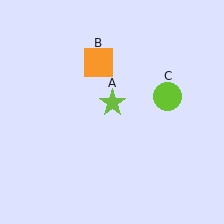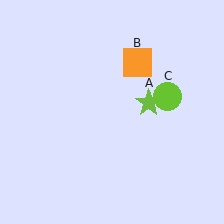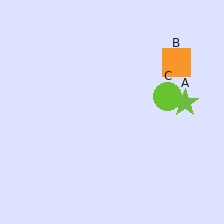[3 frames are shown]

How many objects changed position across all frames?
2 objects changed position: lime star (object A), orange square (object B).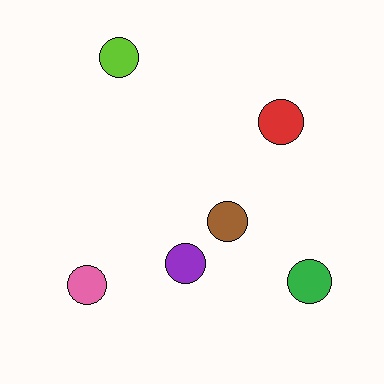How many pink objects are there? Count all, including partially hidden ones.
There is 1 pink object.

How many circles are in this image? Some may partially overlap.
There are 6 circles.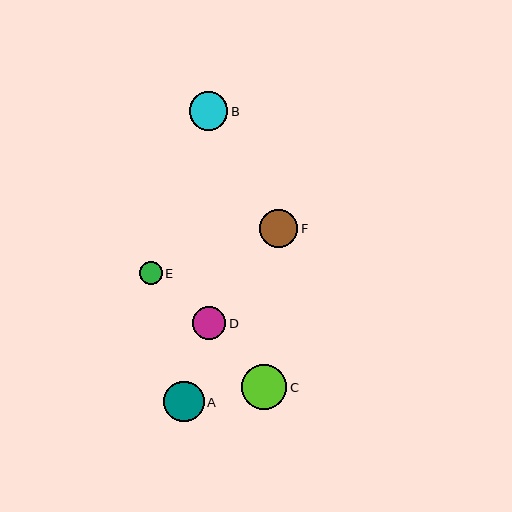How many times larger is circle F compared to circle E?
Circle F is approximately 1.7 times the size of circle E.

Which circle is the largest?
Circle C is the largest with a size of approximately 46 pixels.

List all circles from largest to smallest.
From largest to smallest: C, A, B, F, D, E.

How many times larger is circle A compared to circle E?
Circle A is approximately 1.8 times the size of circle E.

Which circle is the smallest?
Circle E is the smallest with a size of approximately 23 pixels.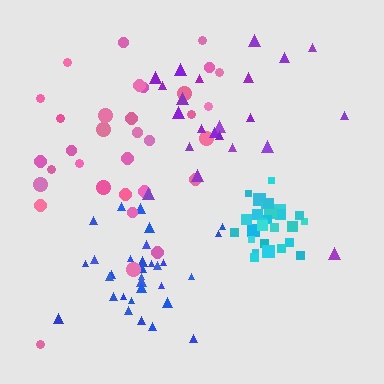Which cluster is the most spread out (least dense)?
Purple.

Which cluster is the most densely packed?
Cyan.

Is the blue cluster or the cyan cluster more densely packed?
Cyan.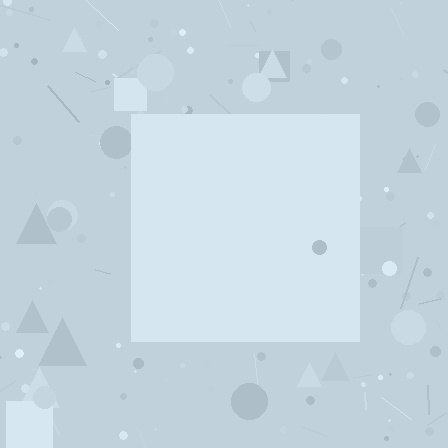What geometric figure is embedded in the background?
A square is embedded in the background.